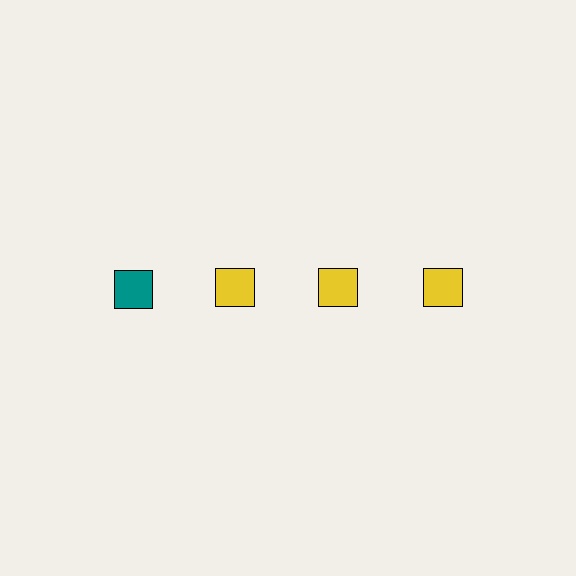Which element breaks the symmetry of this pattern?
The teal square in the top row, leftmost column breaks the symmetry. All other shapes are yellow squares.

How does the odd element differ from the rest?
It has a different color: teal instead of yellow.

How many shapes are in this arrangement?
There are 4 shapes arranged in a grid pattern.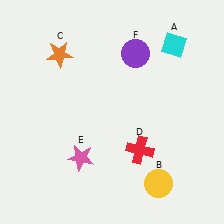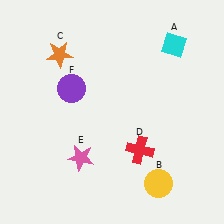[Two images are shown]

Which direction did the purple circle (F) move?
The purple circle (F) moved left.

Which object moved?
The purple circle (F) moved left.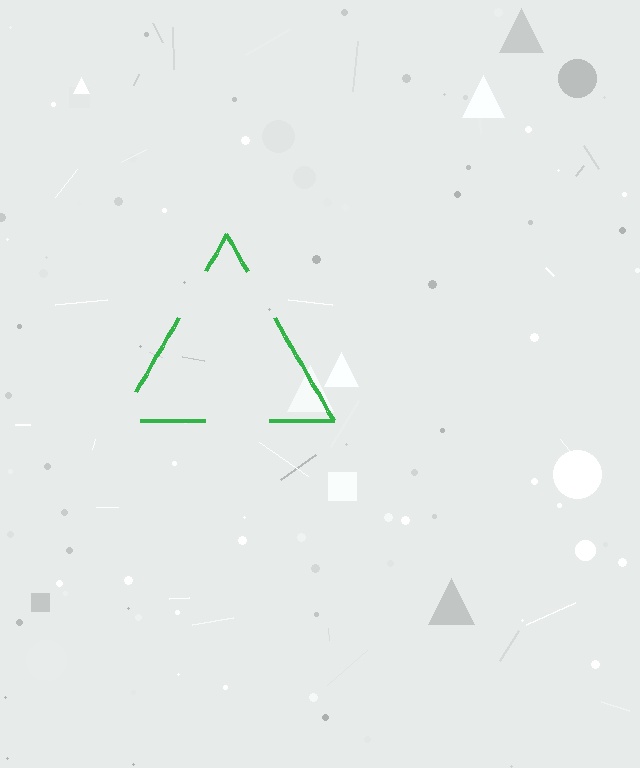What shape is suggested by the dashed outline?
The dashed outline suggests a triangle.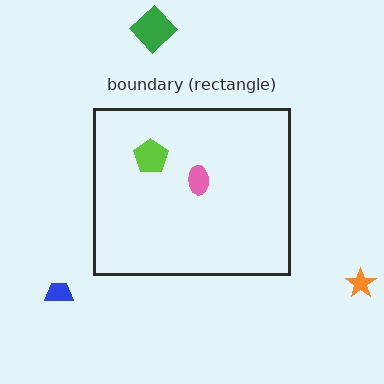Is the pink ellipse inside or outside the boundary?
Inside.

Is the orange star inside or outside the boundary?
Outside.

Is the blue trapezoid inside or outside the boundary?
Outside.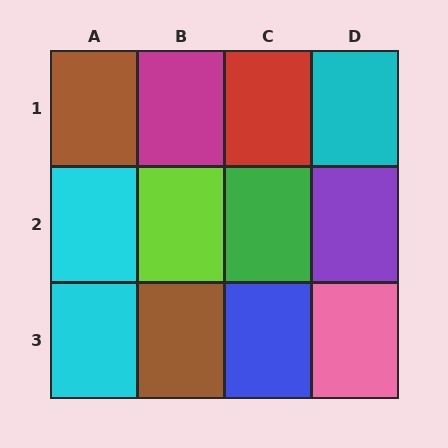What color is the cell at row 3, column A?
Cyan.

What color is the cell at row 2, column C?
Green.